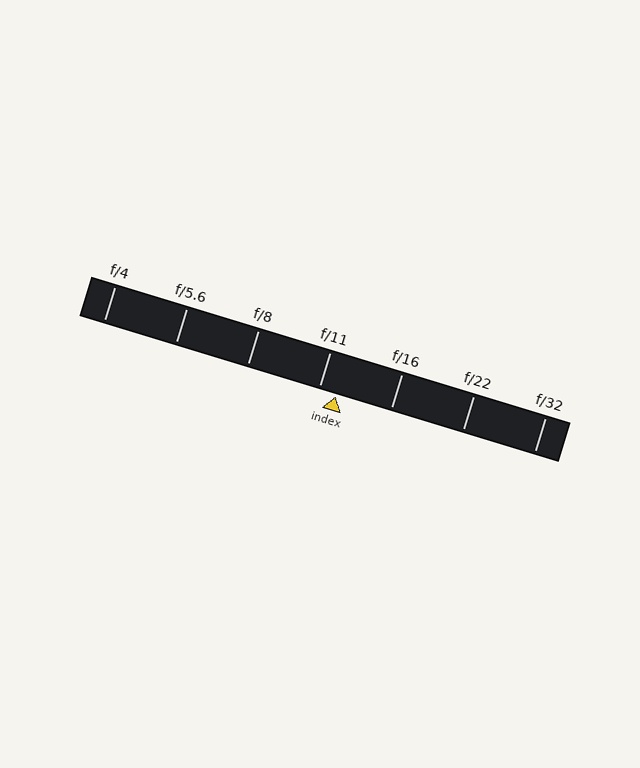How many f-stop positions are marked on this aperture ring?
There are 7 f-stop positions marked.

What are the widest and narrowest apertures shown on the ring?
The widest aperture shown is f/4 and the narrowest is f/32.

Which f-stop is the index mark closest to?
The index mark is closest to f/11.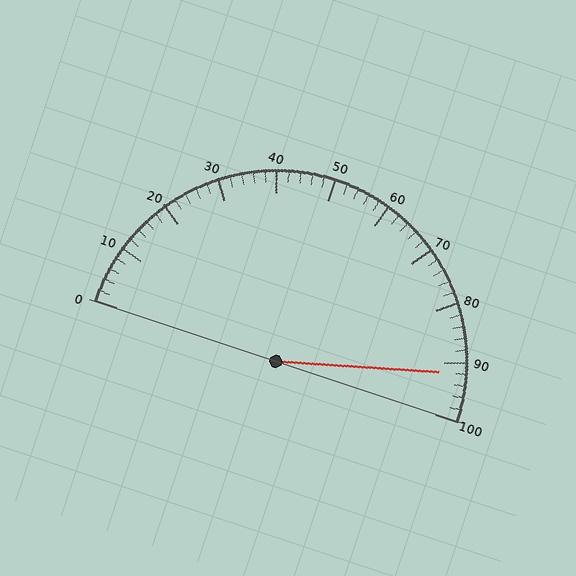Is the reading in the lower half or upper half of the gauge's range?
The reading is in the upper half of the range (0 to 100).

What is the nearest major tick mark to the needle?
The nearest major tick mark is 90.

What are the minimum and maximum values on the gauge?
The gauge ranges from 0 to 100.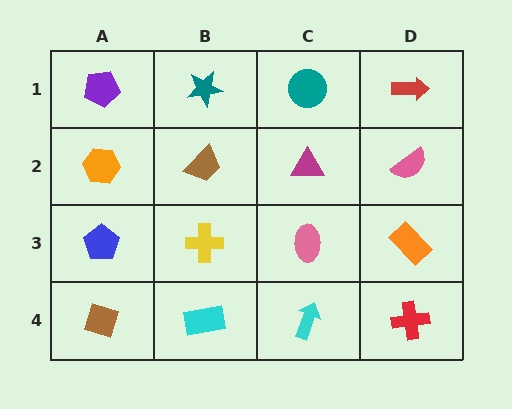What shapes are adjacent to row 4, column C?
A pink ellipse (row 3, column C), a cyan rectangle (row 4, column B), a red cross (row 4, column D).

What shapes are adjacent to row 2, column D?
A red arrow (row 1, column D), an orange rectangle (row 3, column D), a magenta triangle (row 2, column C).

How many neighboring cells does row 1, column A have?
2.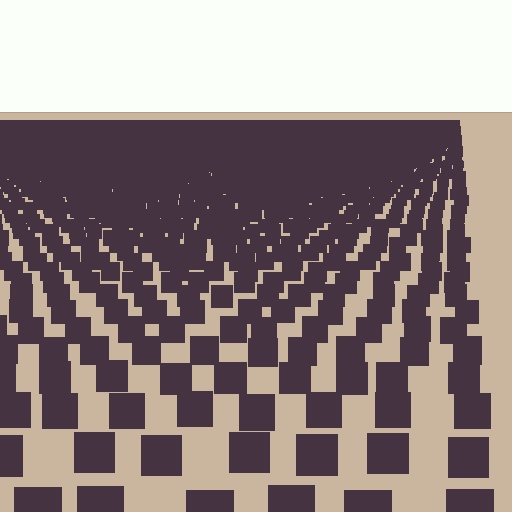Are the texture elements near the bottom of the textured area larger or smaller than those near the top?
Larger. Near the bottom, elements are closer to the viewer and appear at a bigger on-screen size.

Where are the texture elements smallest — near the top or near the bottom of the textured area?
Near the top.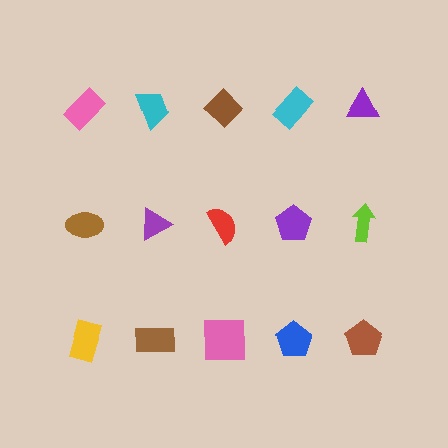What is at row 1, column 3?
A brown diamond.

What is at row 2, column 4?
A purple pentagon.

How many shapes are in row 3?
5 shapes.